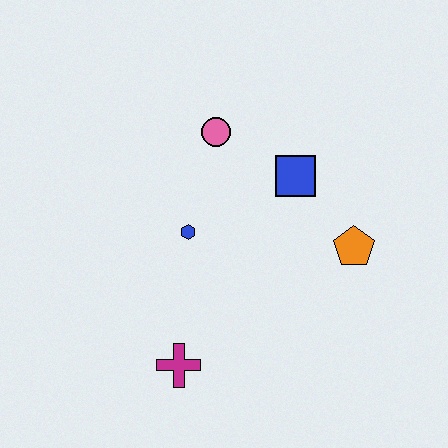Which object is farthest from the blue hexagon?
The orange pentagon is farthest from the blue hexagon.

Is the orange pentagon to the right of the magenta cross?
Yes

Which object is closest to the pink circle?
The blue square is closest to the pink circle.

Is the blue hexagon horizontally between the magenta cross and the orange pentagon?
Yes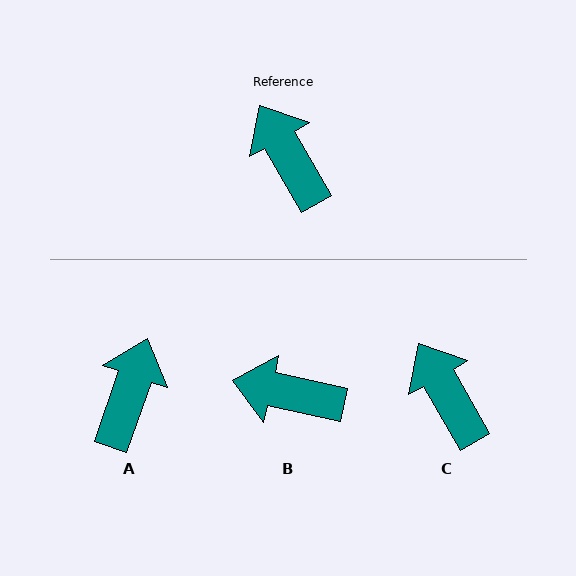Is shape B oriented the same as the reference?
No, it is off by about 48 degrees.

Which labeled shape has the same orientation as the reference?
C.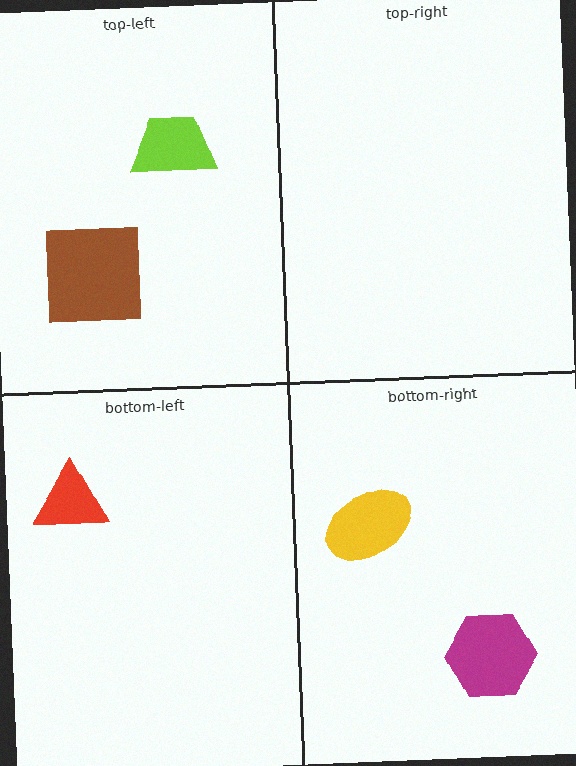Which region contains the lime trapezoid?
The top-left region.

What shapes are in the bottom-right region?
The yellow ellipse, the magenta hexagon.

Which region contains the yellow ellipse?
The bottom-right region.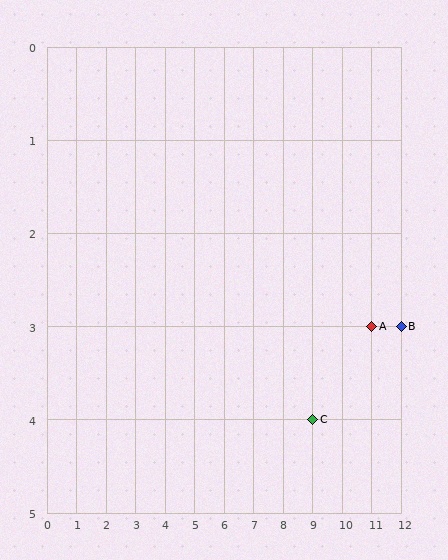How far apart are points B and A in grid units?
Points B and A are 1 column apart.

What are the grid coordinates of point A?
Point A is at grid coordinates (11, 3).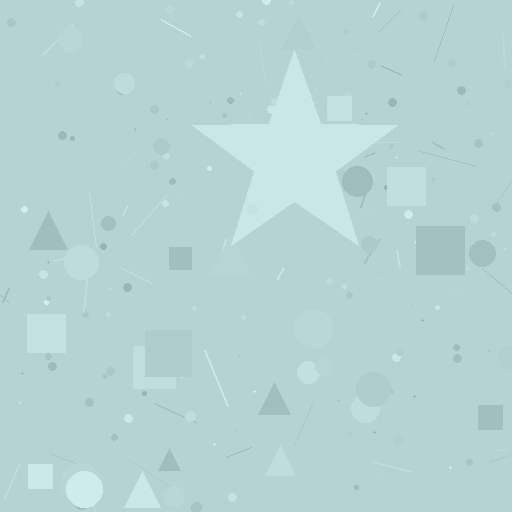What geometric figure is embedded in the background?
A star is embedded in the background.